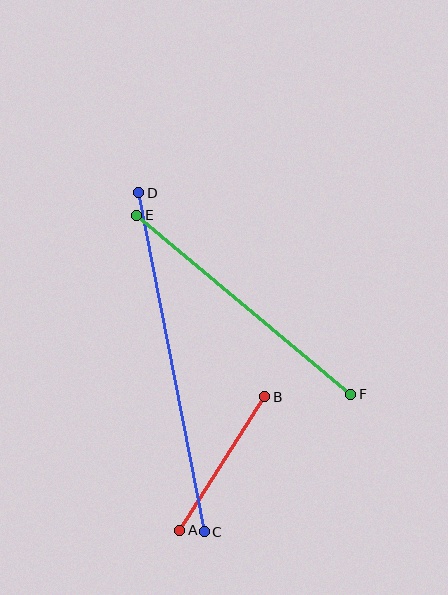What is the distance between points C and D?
The distance is approximately 345 pixels.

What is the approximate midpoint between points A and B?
The midpoint is at approximately (222, 464) pixels.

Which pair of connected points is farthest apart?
Points C and D are farthest apart.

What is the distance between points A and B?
The distance is approximately 158 pixels.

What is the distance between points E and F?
The distance is approximately 279 pixels.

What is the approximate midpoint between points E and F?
The midpoint is at approximately (244, 305) pixels.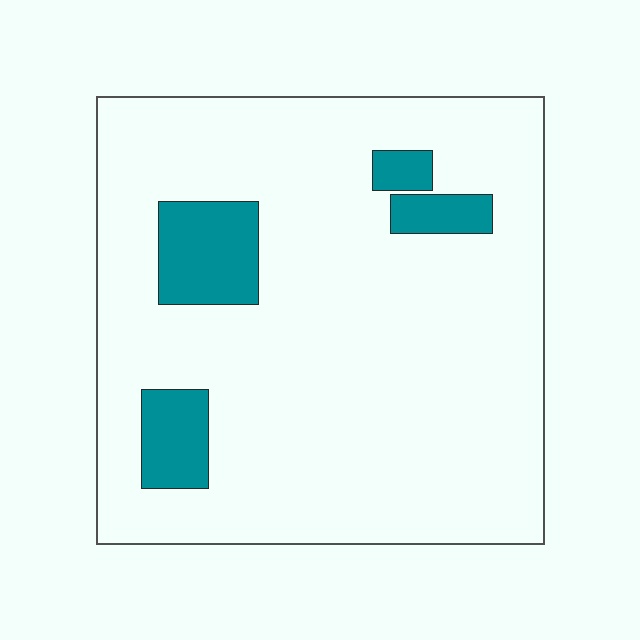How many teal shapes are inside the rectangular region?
4.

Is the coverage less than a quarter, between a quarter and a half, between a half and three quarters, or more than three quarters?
Less than a quarter.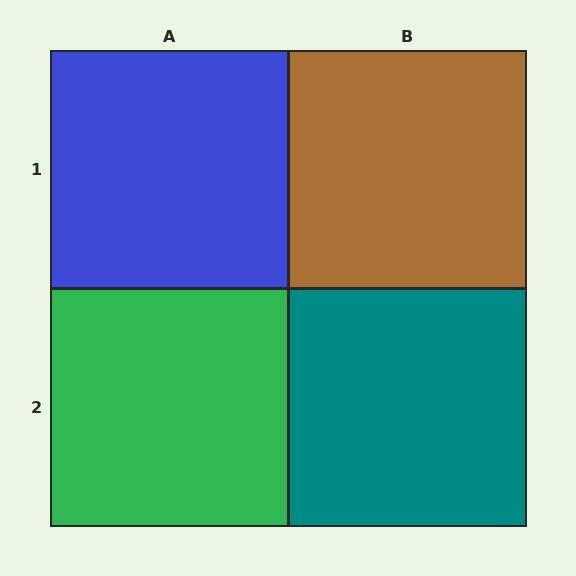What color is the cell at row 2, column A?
Green.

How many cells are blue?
1 cell is blue.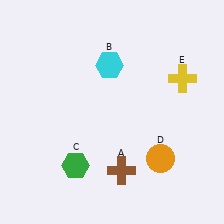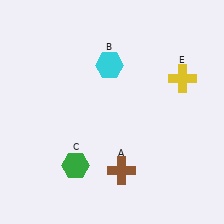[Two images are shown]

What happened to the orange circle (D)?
The orange circle (D) was removed in Image 2. It was in the bottom-right area of Image 1.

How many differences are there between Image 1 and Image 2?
There is 1 difference between the two images.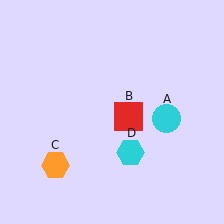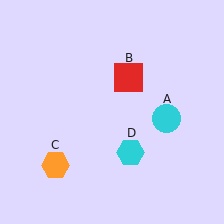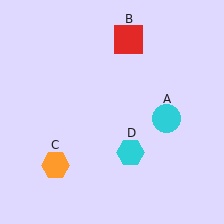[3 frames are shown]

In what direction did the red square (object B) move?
The red square (object B) moved up.